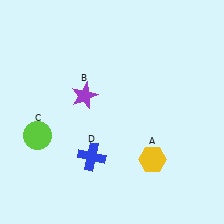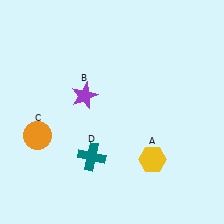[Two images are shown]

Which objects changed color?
C changed from lime to orange. D changed from blue to teal.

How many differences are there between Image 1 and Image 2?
There are 2 differences between the two images.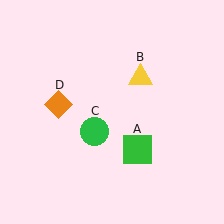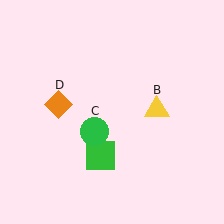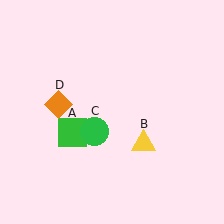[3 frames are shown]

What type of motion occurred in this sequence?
The green square (object A), yellow triangle (object B) rotated clockwise around the center of the scene.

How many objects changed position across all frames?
2 objects changed position: green square (object A), yellow triangle (object B).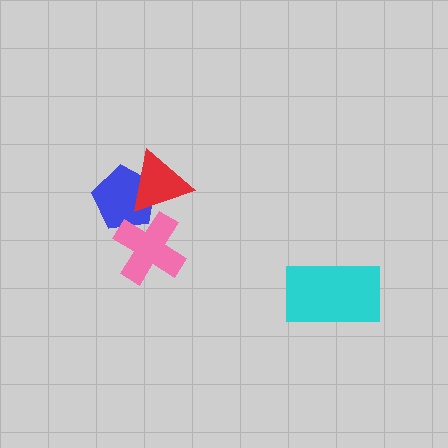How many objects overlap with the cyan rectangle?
0 objects overlap with the cyan rectangle.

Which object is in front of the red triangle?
The pink cross is in front of the red triangle.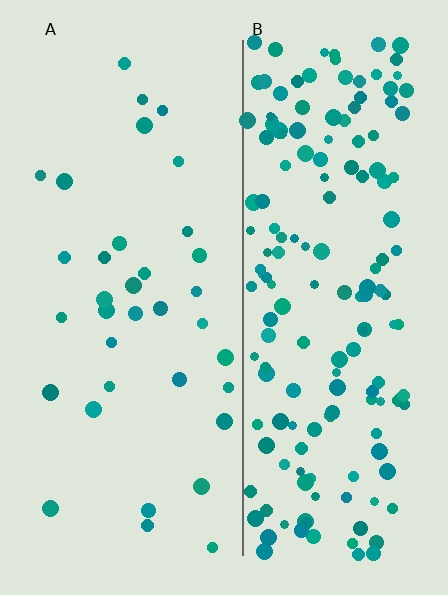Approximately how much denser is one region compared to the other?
Approximately 4.8× — region B over region A.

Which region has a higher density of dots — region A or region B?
B (the right).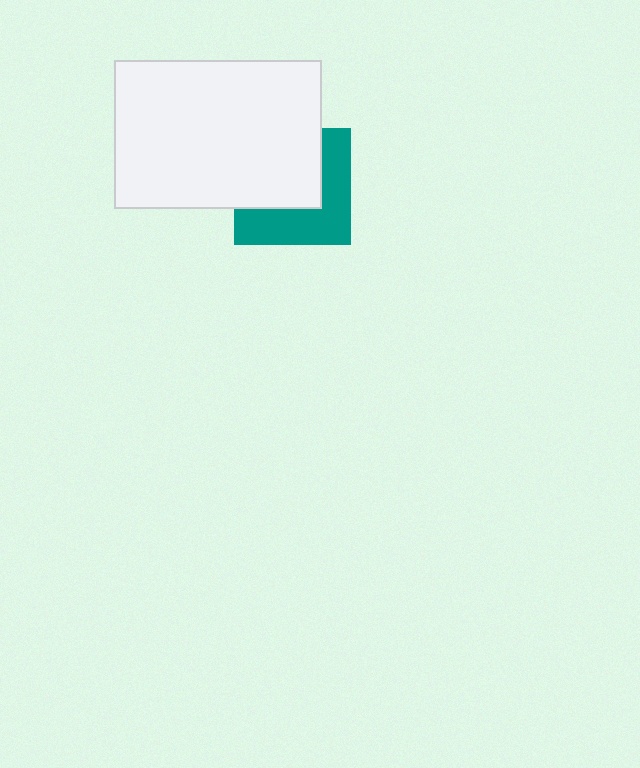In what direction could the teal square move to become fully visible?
The teal square could move toward the lower-right. That would shift it out from behind the white rectangle entirely.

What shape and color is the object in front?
The object in front is a white rectangle.